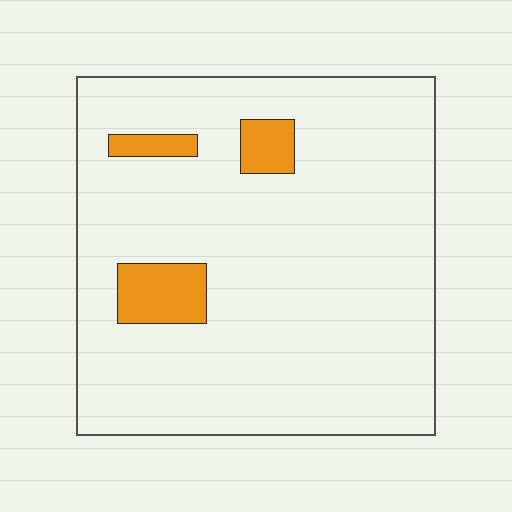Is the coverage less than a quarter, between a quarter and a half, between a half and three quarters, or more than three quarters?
Less than a quarter.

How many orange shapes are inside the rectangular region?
3.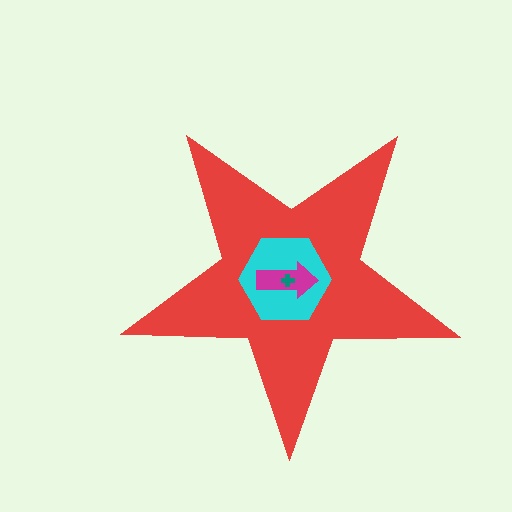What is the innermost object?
The teal cross.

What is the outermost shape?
The red star.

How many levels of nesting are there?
4.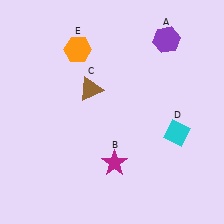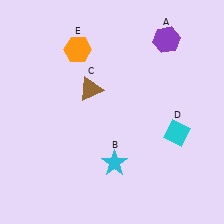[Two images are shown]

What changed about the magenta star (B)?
In Image 1, B is magenta. In Image 2, it changed to cyan.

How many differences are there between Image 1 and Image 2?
There is 1 difference between the two images.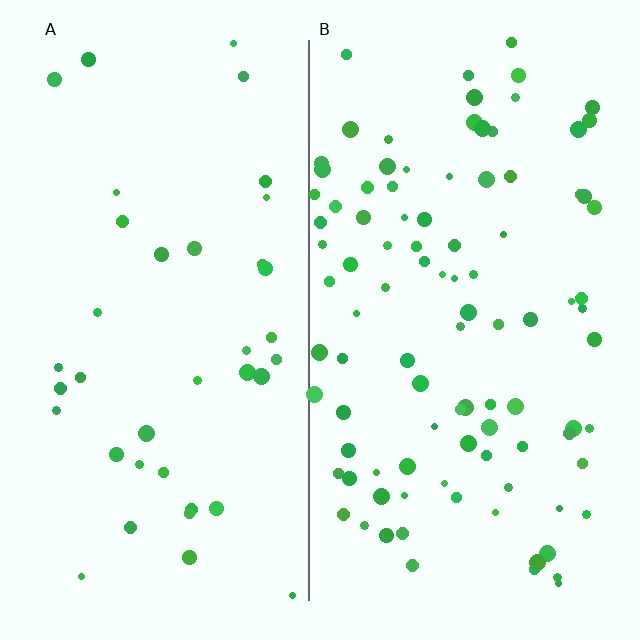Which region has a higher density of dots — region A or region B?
B (the right).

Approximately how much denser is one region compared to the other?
Approximately 2.6× — region B over region A.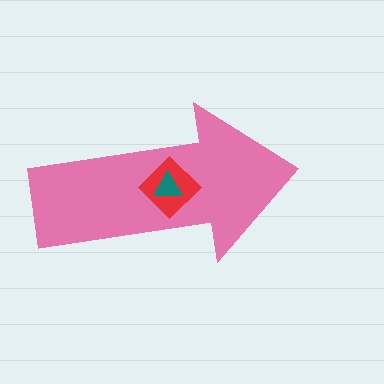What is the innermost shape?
The teal triangle.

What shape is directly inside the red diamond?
The teal triangle.